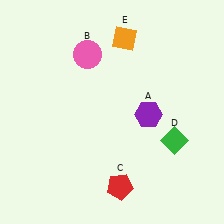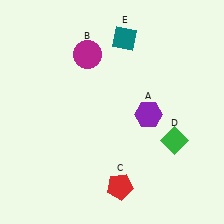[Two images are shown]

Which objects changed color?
B changed from pink to magenta. E changed from orange to teal.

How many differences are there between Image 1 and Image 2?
There are 2 differences between the two images.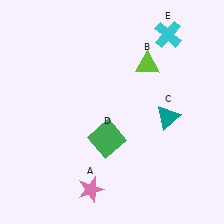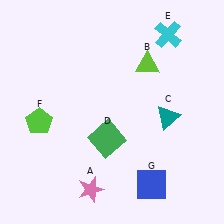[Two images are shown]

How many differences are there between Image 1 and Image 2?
There are 2 differences between the two images.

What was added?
A lime pentagon (F), a blue square (G) were added in Image 2.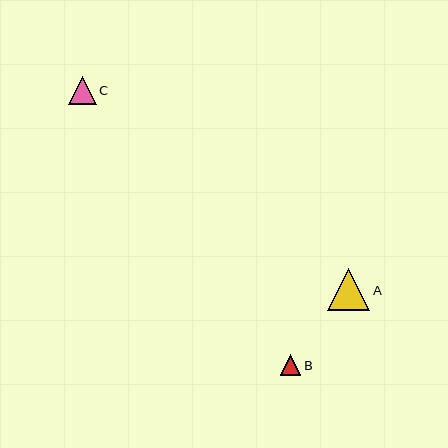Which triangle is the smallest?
Triangle B is the smallest with a size of approximately 20 pixels.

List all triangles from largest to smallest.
From largest to smallest: A, C, B.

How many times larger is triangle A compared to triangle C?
Triangle A is approximately 1.5 times the size of triangle C.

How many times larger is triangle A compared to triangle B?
Triangle A is approximately 2.0 times the size of triangle B.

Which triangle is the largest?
Triangle A is the largest with a size of approximately 42 pixels.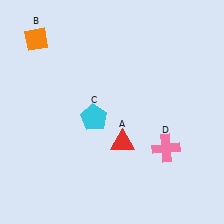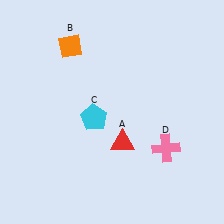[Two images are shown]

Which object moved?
The orange diamond (B) moved right.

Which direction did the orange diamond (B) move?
The orange diamond (B) moved right.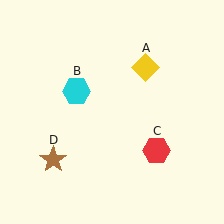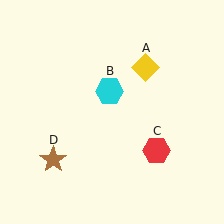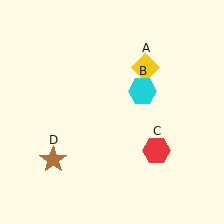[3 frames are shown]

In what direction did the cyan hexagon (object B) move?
The cyan hexagon (object B) moved right.